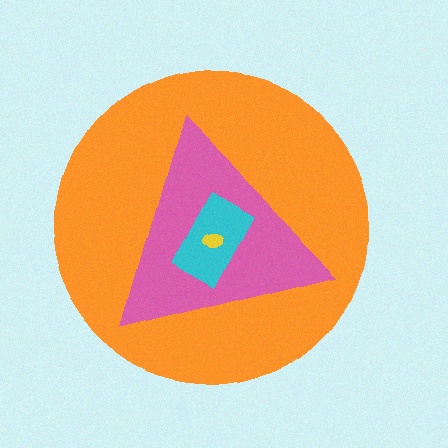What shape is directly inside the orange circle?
The pink triangle.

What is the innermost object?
The yellow ellipse.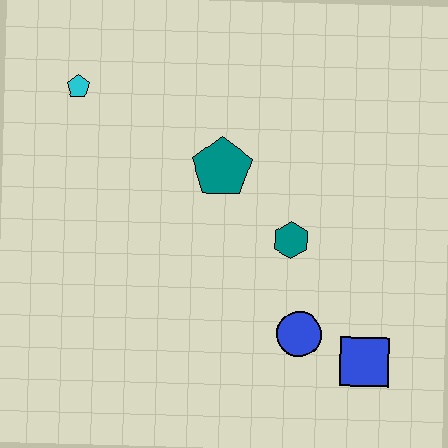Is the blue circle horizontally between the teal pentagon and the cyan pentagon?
No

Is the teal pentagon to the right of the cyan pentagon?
Yes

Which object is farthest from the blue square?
The cyan pentagon is farthest from the blue square.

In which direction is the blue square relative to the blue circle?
The blue square is to the right of the blue circle.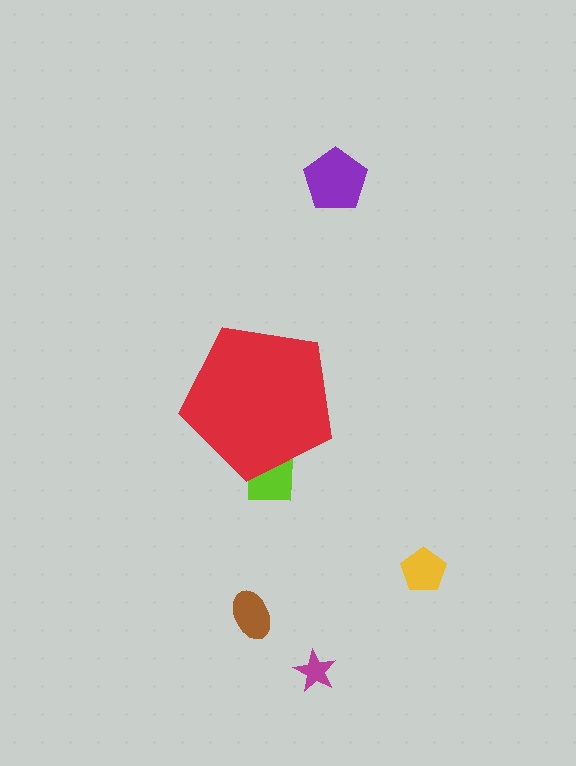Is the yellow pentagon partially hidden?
No, the yellow pentagon is fully visible.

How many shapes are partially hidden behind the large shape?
1 shape is partially hidden.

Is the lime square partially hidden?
Yes, the lime square is partially hidden behind the red pentagon.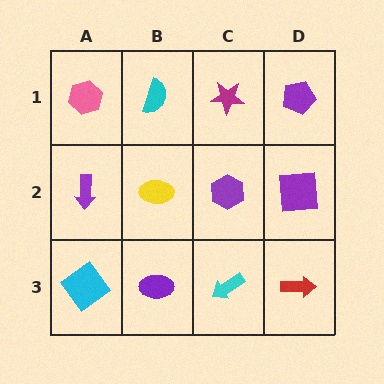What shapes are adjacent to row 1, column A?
A purple arrow (row 2, column A), a cyan semicircle (row 1, column B).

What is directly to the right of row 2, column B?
A purple hexagon.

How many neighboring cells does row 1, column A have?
2.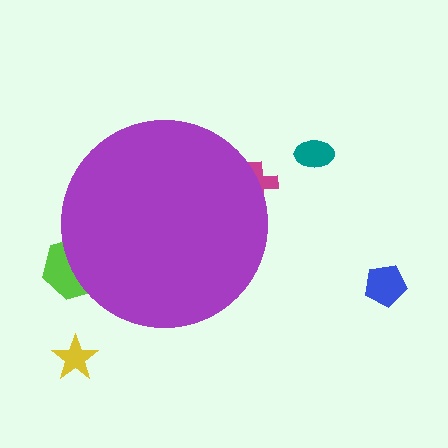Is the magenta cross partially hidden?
Yes, the magenta cross is partially hidden behind the purple circle.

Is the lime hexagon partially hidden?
Yes, the lime hexagon is partially hidden behind the purple circle.